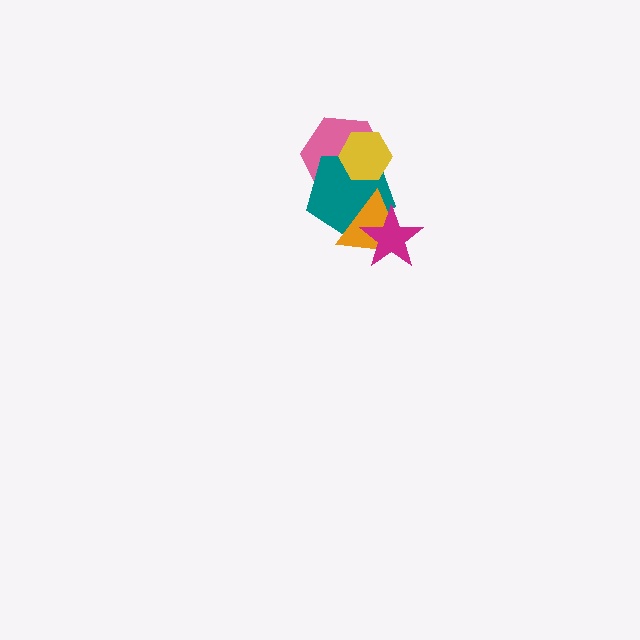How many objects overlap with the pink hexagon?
2 objects overlap with the pink hexagon.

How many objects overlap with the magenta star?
2 objects overlap with the magenta star.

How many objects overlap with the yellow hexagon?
2 objects overlap with the yellow hexagon.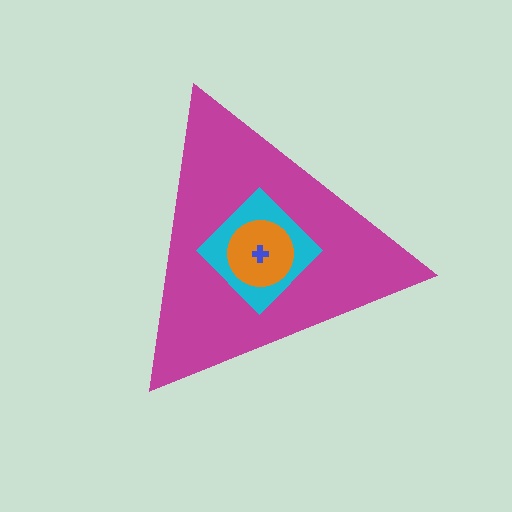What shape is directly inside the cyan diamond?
The orange circle.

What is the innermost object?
The blue cross.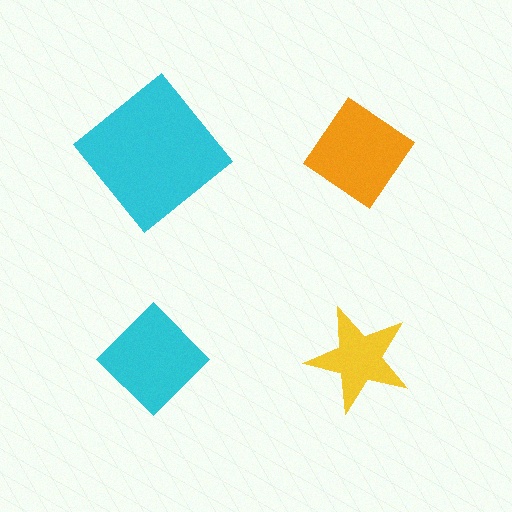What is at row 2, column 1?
A cyan diamond.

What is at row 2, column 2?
A yellow star.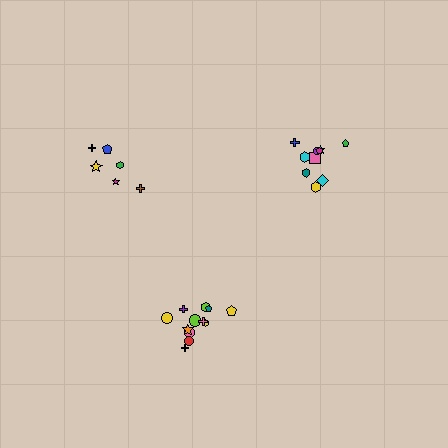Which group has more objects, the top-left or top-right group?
The top-right group.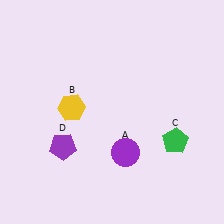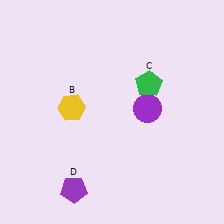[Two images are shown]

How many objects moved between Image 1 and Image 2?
3 objects moved between the two images.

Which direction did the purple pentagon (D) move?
The purple pentagon (D) moved down.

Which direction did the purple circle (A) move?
The purple circle (A) moved up.